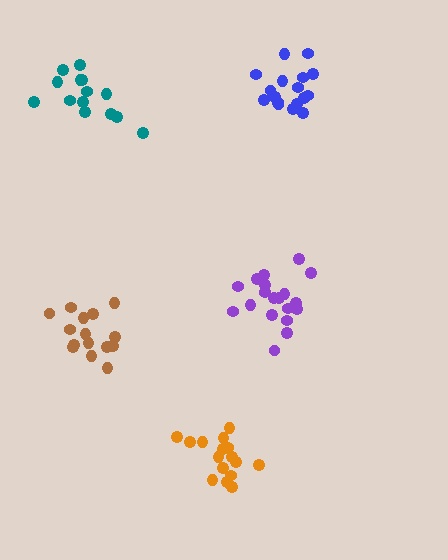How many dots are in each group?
Group 1: 16 dots, Group 2: 15 dots, Group 3: 14 dots, Group 4: 19 dots, Group 5: 17 dots (81 total).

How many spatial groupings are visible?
There are 5 spatial groupings.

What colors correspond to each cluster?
The clusters are colored: orange, brown, teal, purple, blue.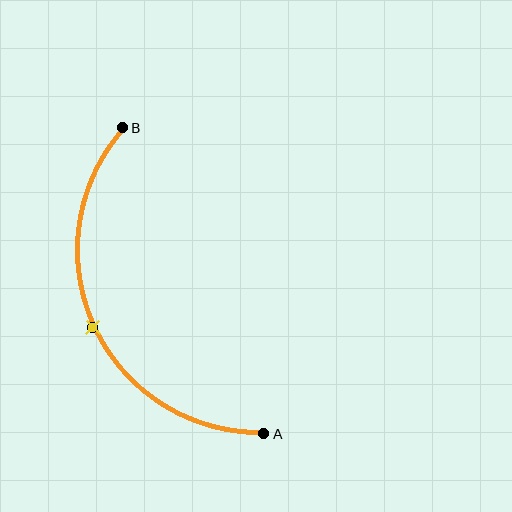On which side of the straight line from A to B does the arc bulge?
The arc bulges to the left of the straight line connecting A and B.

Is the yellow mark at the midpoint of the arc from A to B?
Yes. The yellow mark lies on the arc at equal arc-length from both A and B — it is the arc midpoint.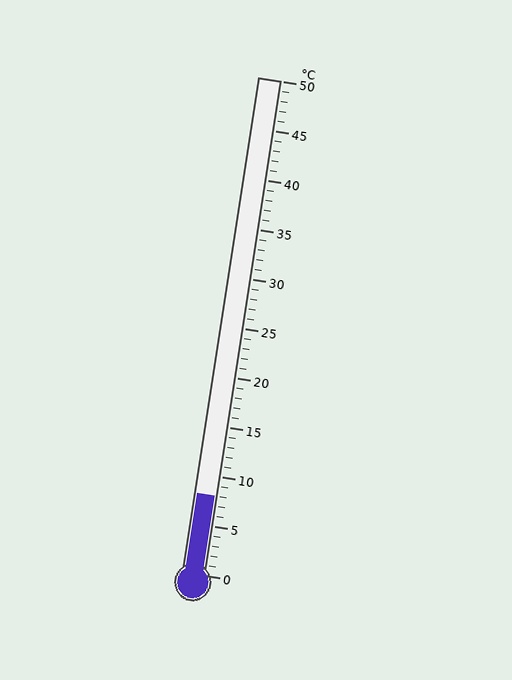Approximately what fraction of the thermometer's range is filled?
The thermometer is filled to approximately 15% of its range.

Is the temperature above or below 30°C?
The temperature is below 30°C.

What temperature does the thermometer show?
The thermometer shows approximately 8°C.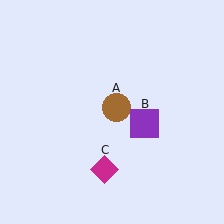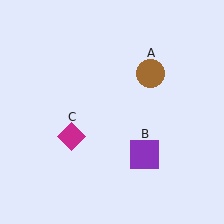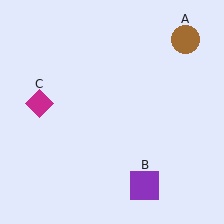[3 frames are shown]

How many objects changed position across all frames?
3 objects changed position: brown circle (object A), purple square (object B), magenta diamond (object C).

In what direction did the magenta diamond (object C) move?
The magenta diamond (object C) moved up and to the left.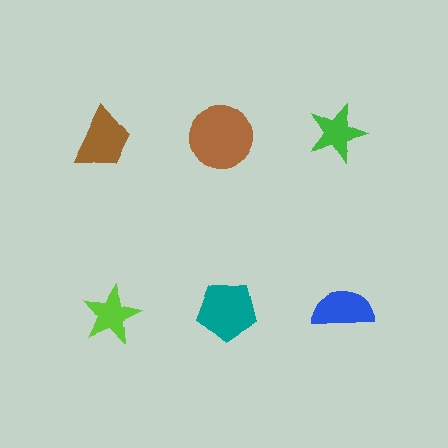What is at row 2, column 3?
A blue semicircle.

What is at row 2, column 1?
A lime star.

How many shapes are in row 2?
3 shapes.